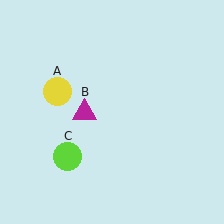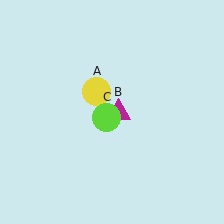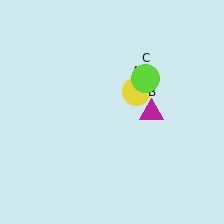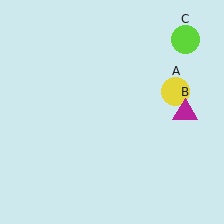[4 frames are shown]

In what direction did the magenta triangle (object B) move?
The magenta triangle (object B) moved right.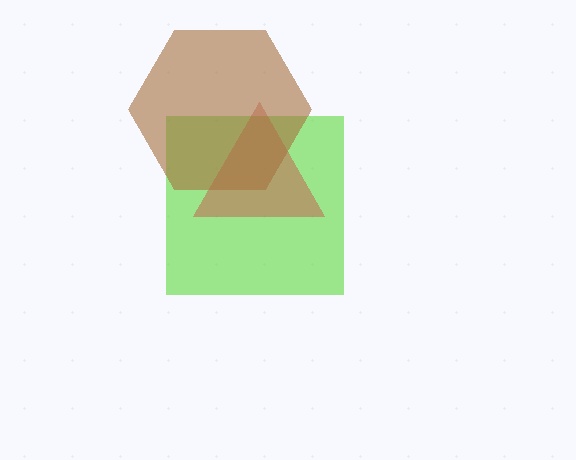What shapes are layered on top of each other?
The layered shapes are: a lime square, a red triangle, a brown hexagon.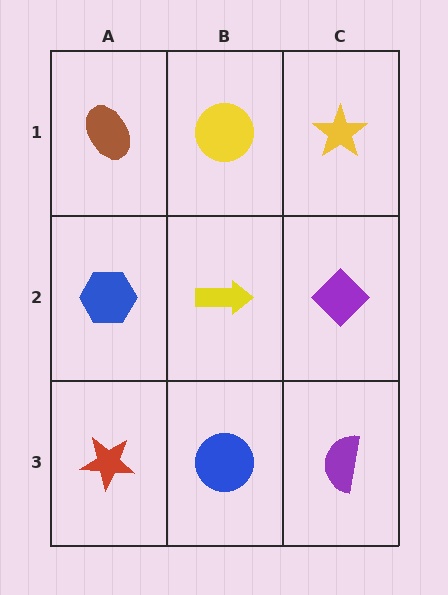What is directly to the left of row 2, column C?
A yellow arrow.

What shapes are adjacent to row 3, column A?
A blue hexagon (row 2, column A), a blue circle (row 3, column B).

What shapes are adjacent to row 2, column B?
A yellow circle (row 1, column B), a blue circle (row 3, column B), a blue hexagon (row 2, column A), a purple diamond (row 2, column C).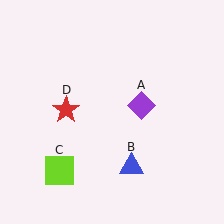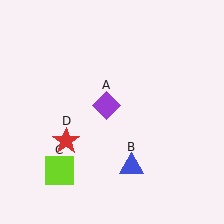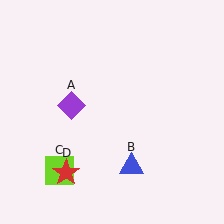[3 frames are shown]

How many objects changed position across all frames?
2 objects changed position: purple diamond (object A), red star (object D).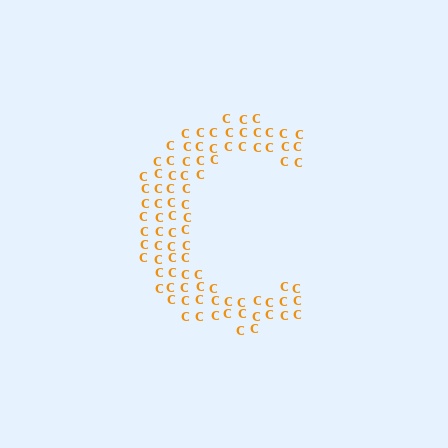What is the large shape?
The large shape is the letter C.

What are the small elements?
The small elements are letter C's.